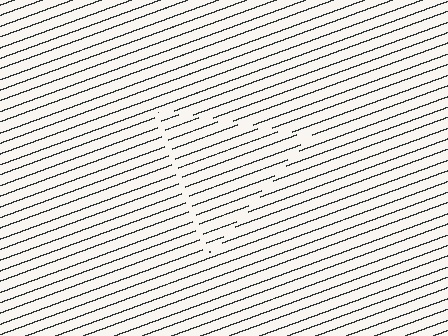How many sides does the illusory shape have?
3 sides — the line-ends trace a triangle.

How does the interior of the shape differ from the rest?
The interior of the shape contains the same grating, shifted by half a period — the contour is defined by the phase discontinuity where line-ends from the inner and outer gratings abut.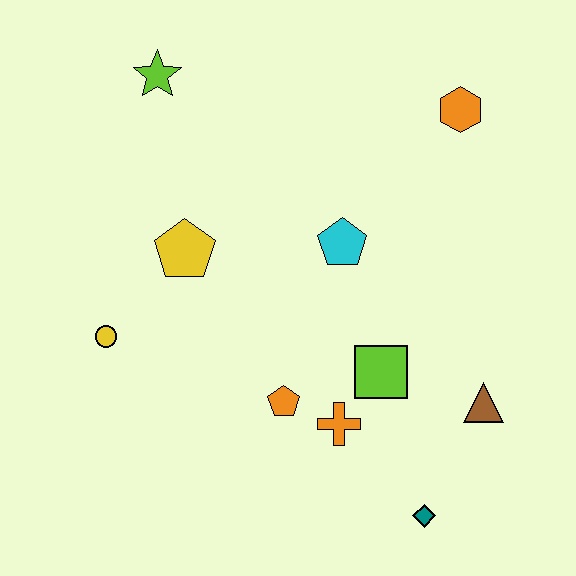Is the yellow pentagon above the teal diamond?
Yes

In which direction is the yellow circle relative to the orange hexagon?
The yellow circle is to the left of the orange hexagon.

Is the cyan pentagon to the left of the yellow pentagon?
No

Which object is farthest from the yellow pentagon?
The teal diamond is farthest from the yellow pentagon.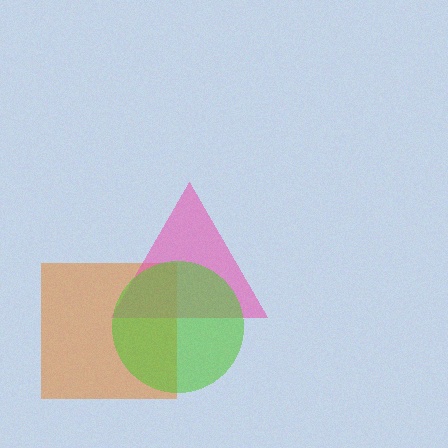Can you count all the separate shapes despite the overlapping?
Yes, there are 3 separate shapes.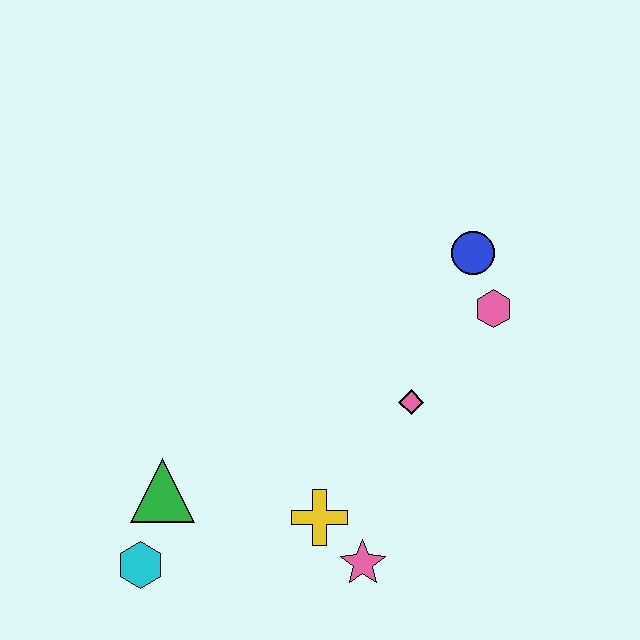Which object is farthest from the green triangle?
The blue circle is farthest from the green triangle.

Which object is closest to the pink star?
The yellow cross is closest to the pink star.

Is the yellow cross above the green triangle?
No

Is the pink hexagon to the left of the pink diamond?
No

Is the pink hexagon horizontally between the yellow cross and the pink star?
No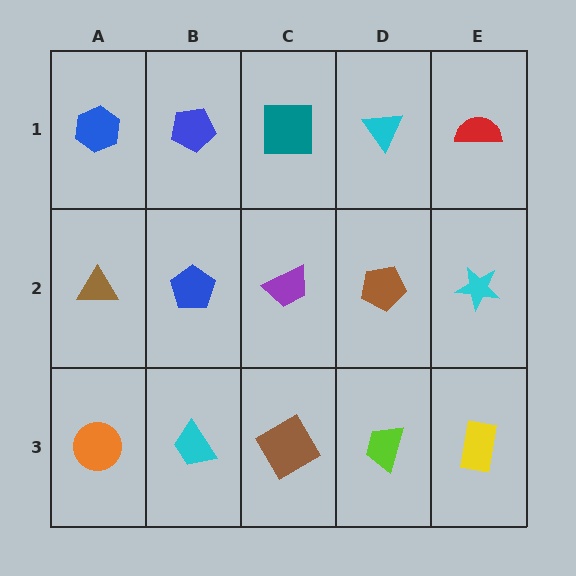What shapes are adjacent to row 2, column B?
A blue pentagon (row 1, column B), a cyan trapezoid (row 3, column B), a brown triangle (row 2, column A), a purple trapezoid (row 2, column C).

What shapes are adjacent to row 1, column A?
A brown triangle (row 2, column A), a blue pentagon (row 1, column B).